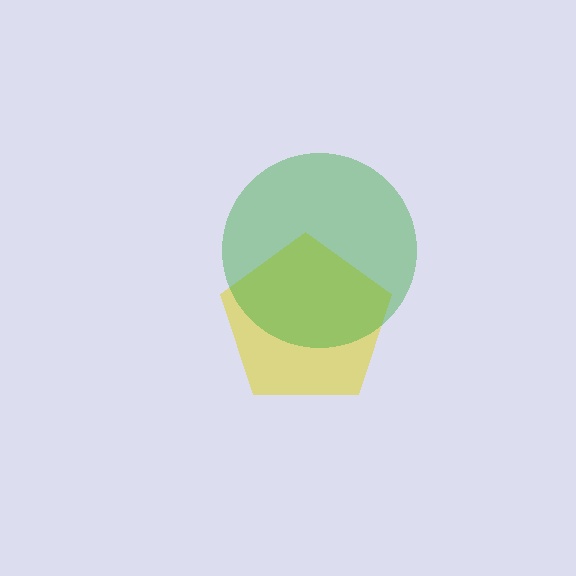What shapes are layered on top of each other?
The layered shapes are: a yellow pentagon, a green circle.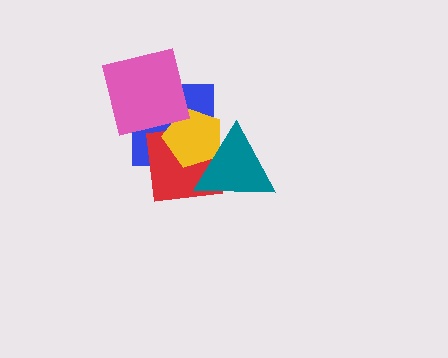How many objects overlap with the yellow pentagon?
3 objects overlap with the yellow pentagon.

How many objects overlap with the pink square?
1 object overlaps with the pink square.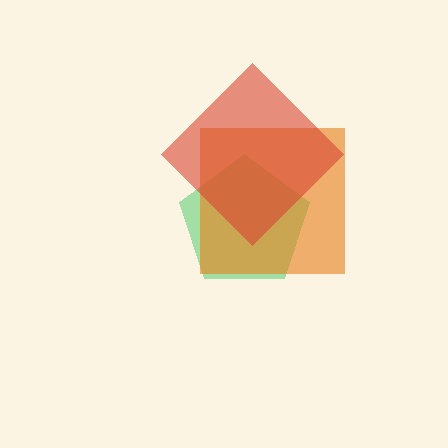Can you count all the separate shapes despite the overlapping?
Yes, there are 3 separate shapes.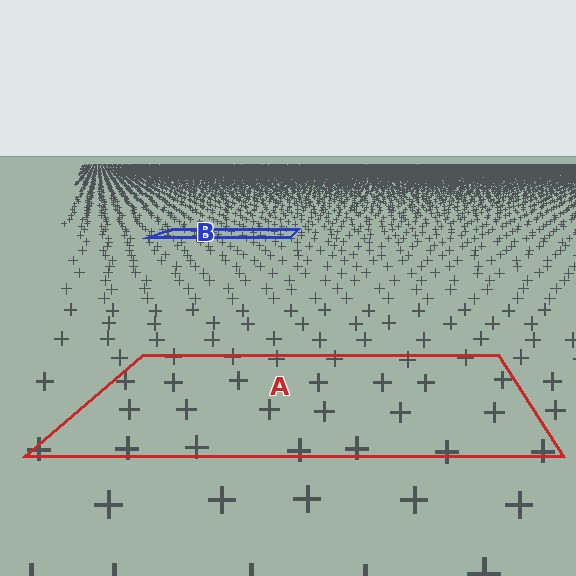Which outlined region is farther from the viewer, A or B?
Region B is farther from the viewer — the texture elements inside it appear smaller and more densely packed.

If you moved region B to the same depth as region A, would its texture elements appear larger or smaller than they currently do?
They would appear larger. At a closer depth, the same texture elements are projected at a bigger on-screen size.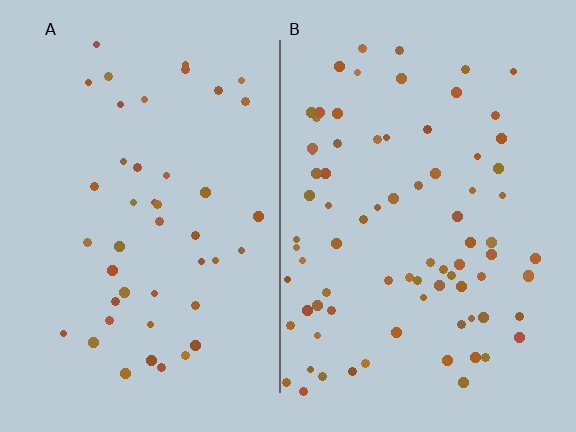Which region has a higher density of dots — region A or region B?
B (the right).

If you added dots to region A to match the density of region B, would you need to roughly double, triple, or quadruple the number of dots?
Approximately double.